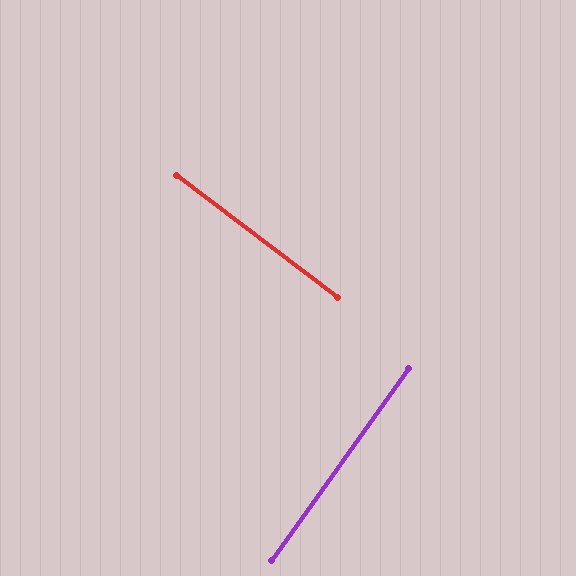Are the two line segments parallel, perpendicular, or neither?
Perpendicular — they meet at approximately 89°.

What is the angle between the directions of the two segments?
Approximately 89 degrees.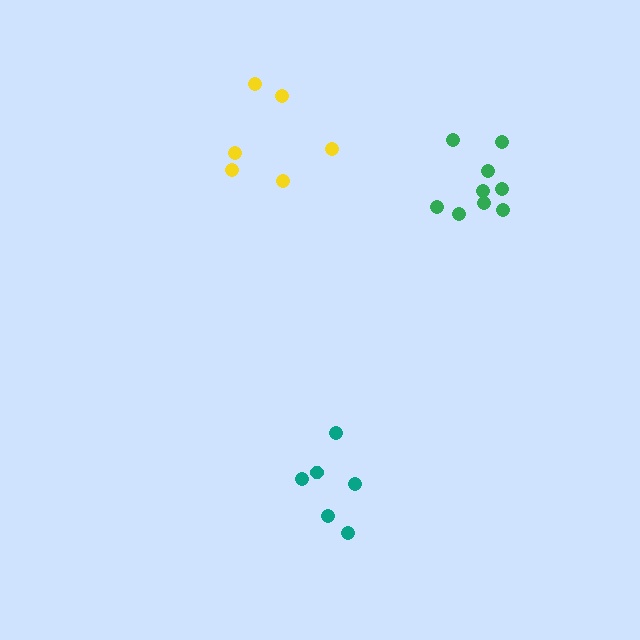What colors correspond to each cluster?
The clusters are colored: green, yellow, teal.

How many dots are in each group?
Group 1: 9 dots, Group 2: 6 dots, Group 3: 6 dots (21 total).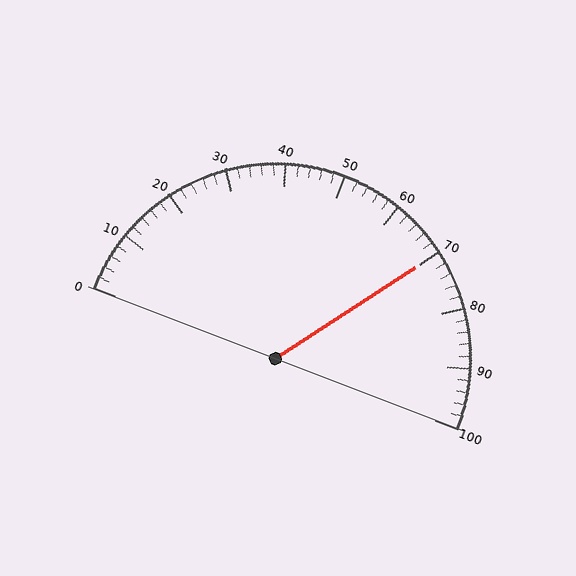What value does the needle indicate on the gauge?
The needle indicates approximately 70.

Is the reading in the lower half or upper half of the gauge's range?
The reading is in the upper half of the range (0 to 100).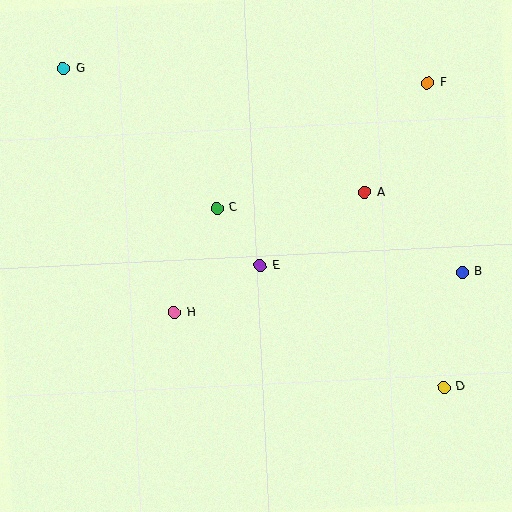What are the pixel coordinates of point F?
Point F is at (428, 83).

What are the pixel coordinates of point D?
Point D is at (444, 387).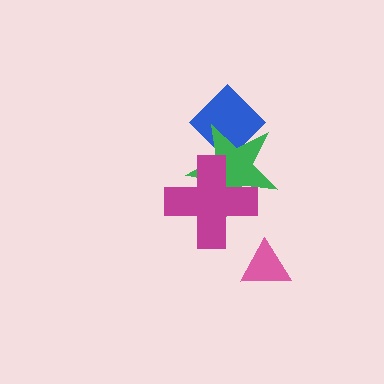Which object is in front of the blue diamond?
The green star is in front of the blue diamond.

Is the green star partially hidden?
Yes, it is partially covered by another shape.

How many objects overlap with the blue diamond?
1 object overlaps with the blue diamond.